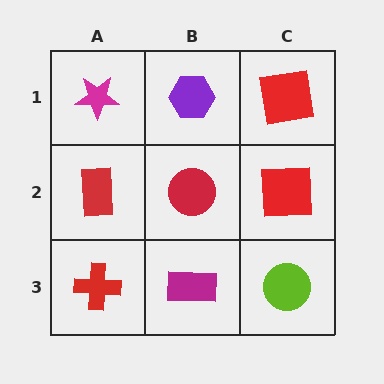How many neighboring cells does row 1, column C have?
2.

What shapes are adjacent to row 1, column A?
A red rectangle (row 2, column A), a purple hexagon (row 1, column B).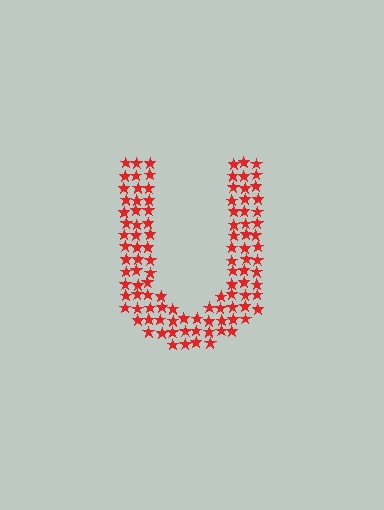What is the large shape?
The large shape is the letter U.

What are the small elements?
The small elements are stars.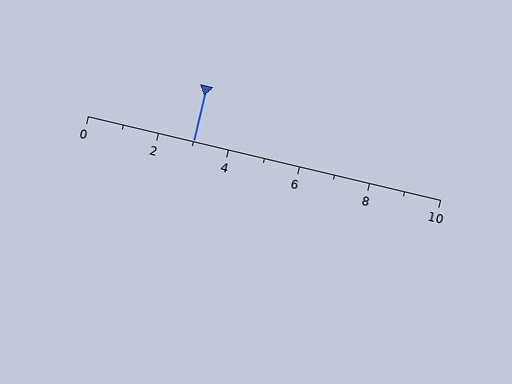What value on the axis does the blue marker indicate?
The marker indicates approximately 3.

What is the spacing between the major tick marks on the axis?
The major ticks are spaced 2 apart.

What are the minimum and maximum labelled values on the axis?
The axis runs from 0 to 10.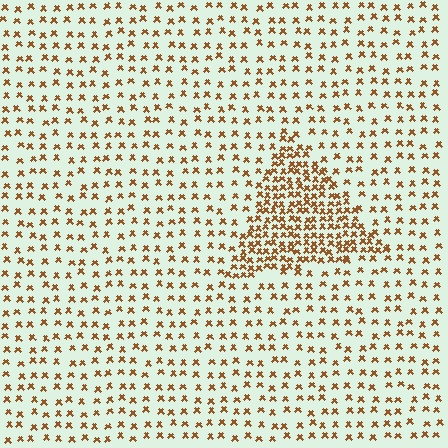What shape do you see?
I see a triangle.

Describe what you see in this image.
The image contains small brown elements arranged at two different densities. A triangle-shaped region is visible where the elements are more densely packed than the surrounding area.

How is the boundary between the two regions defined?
The boundary is defined by a change in element density (approximately 2.5x ratio). All elements are the same color, size, and shape.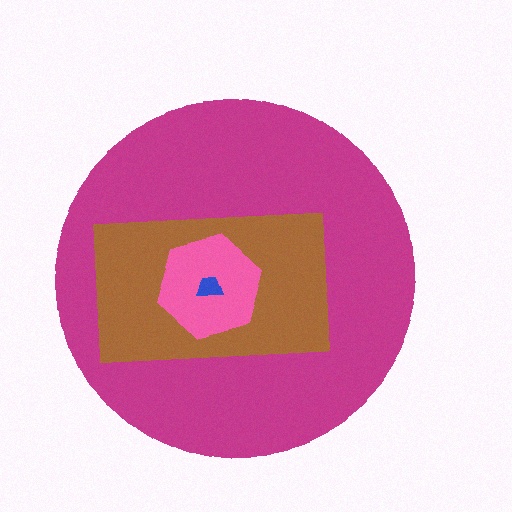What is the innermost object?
The blue trapezoid.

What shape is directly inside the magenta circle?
The brown rectangle.